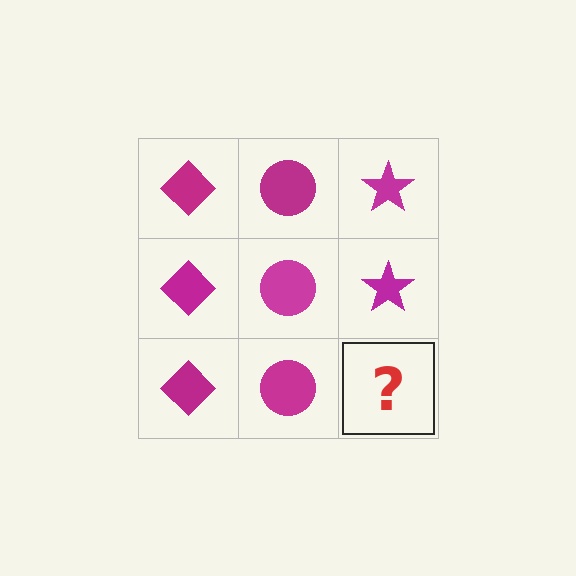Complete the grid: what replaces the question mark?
The question mark should be replaced with a magenta star.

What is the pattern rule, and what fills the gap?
The rule is that each column has a consistent shape. The gap should be filled with a magenta star.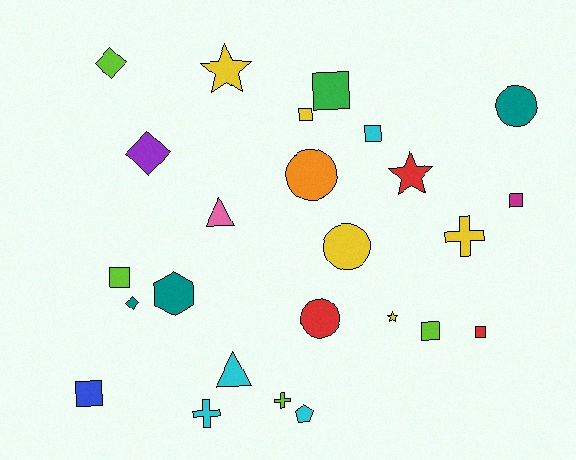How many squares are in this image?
There are 8 squares.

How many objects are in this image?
There are 25 objects.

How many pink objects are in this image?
There is 1 pink object.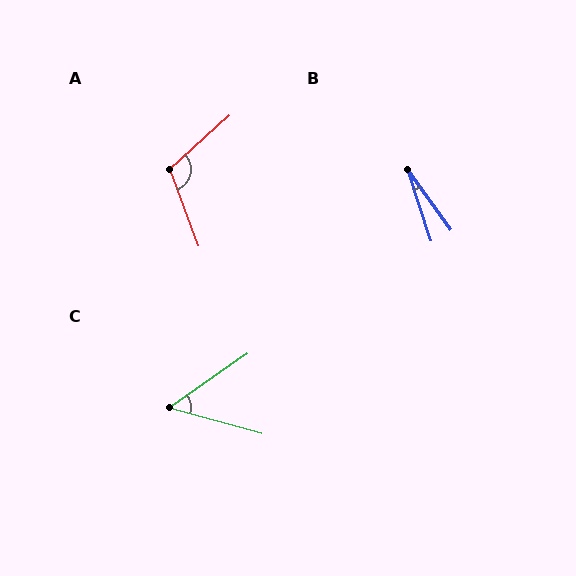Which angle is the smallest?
B, at approximately 18 degrees.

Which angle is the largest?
A, at approximately 111 degrees.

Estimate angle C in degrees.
Approximately 50 degrees.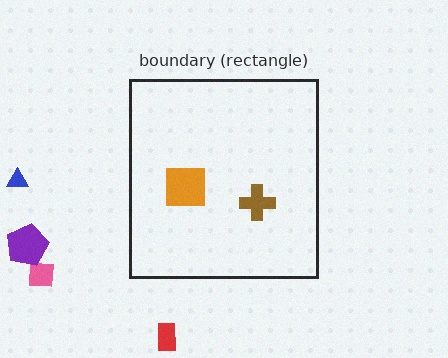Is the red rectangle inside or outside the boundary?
Outside.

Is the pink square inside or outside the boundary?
Outside.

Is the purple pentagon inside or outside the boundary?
Outside.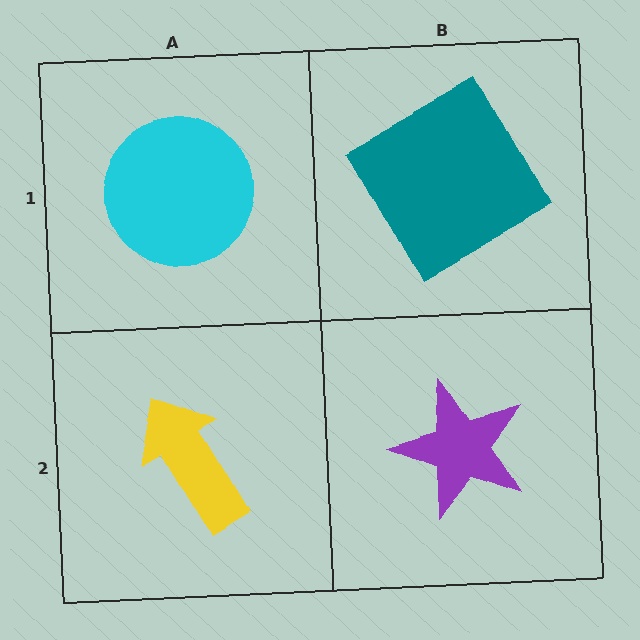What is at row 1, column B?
A teal square.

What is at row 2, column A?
A yellow arrow.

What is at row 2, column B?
A purple star.